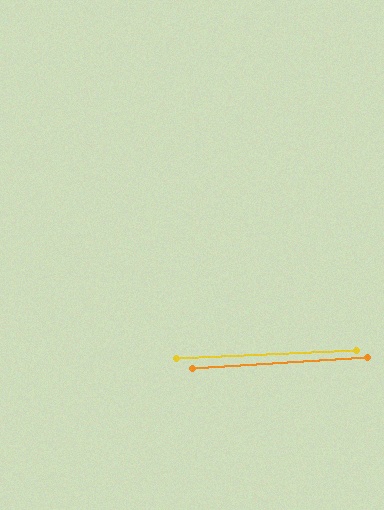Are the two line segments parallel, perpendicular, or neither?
Parallel — their directions differ by only 1.6°.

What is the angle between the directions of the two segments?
Approximately 2 degrees.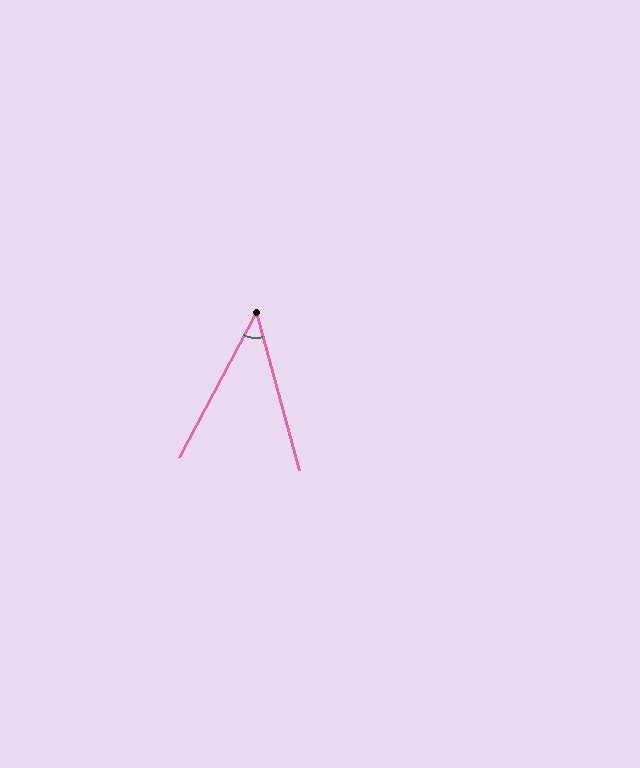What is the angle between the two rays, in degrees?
Approximately 43 degrees.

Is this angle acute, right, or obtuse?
It is acute.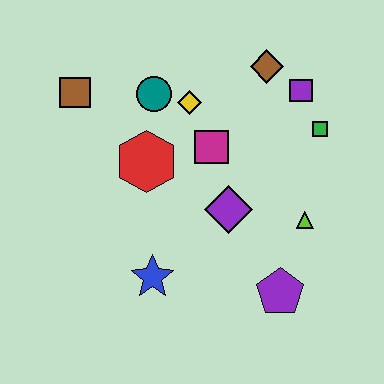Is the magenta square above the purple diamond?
Yes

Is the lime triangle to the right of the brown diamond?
Yes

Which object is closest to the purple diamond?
The magenta square is closest to the purple diamond.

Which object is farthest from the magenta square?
The purple pentagon is farthest from the magenta square.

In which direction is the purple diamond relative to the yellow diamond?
The purple diamond is below the yellow diamond.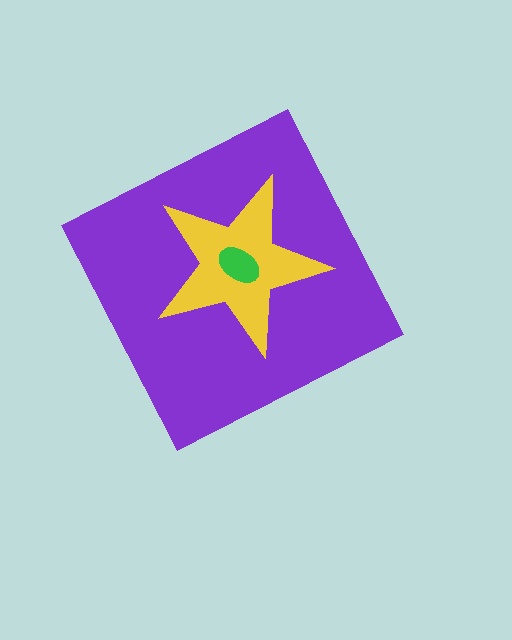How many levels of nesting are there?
3.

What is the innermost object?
The green ellipse.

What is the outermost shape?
The purple diamond.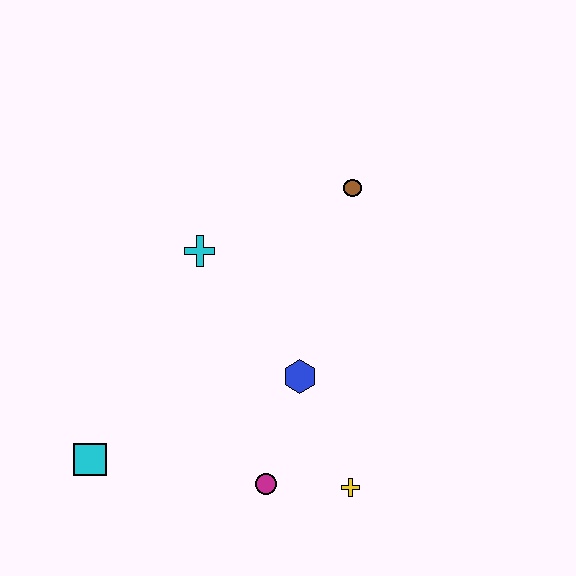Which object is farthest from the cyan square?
The brown circle is farthest from the cyan square.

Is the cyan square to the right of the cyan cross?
No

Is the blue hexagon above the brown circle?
No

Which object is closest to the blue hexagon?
The magenta circle is closest to the blue hexagon.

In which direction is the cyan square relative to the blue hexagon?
The cyan square is to the left of the blue hexagon.